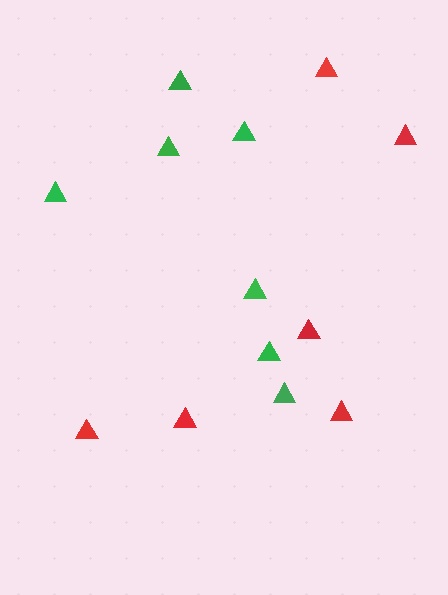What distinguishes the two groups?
There are 2 groups: one group of red triangles (6) and one group of green triangles (7).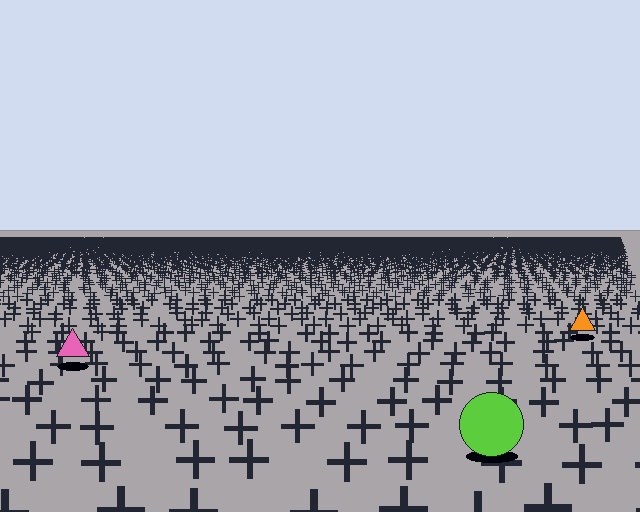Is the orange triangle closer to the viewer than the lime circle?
No. The lime circle is closer — you can tell from the texture gradient: the ground texture is coarser near it.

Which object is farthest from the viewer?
The orange triangle is farthest from the viewer. It appears smaller and the ground texture around it is denser.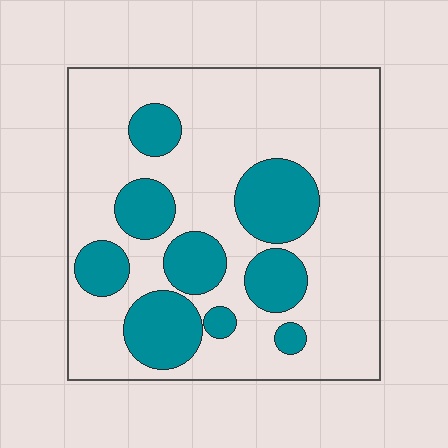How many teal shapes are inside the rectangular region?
9.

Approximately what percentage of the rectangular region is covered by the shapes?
Approximately 25%.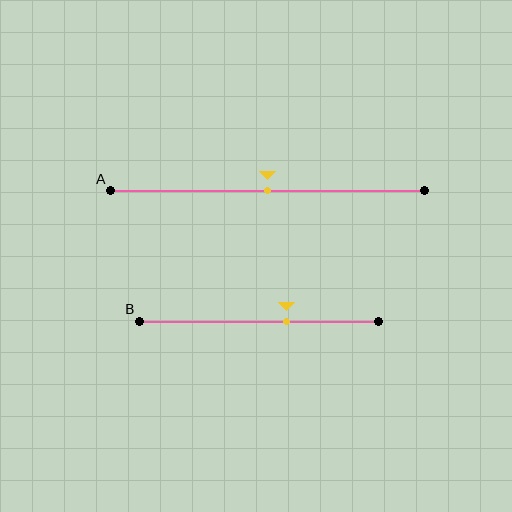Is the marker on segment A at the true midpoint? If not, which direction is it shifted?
Yes, the marker on segment A is at the true midpoint.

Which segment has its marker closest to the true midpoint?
Segment A has its marker closest to the true midpoint.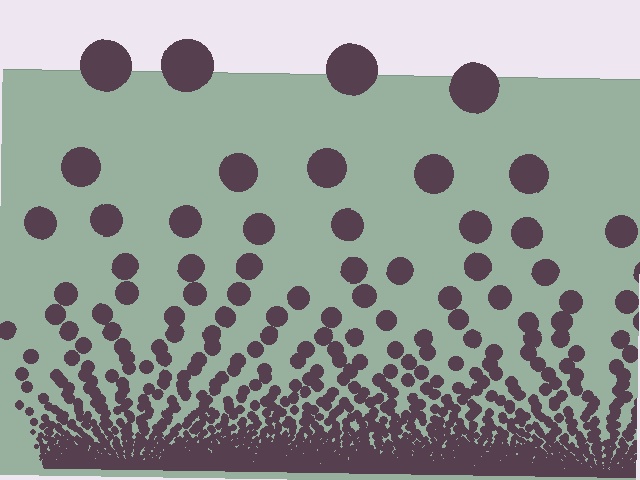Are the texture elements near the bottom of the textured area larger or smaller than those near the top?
Smaller. The gradient is inverted — elements near the bottom are smaller and denser.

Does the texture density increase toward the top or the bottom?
Density increases toward the bottom.